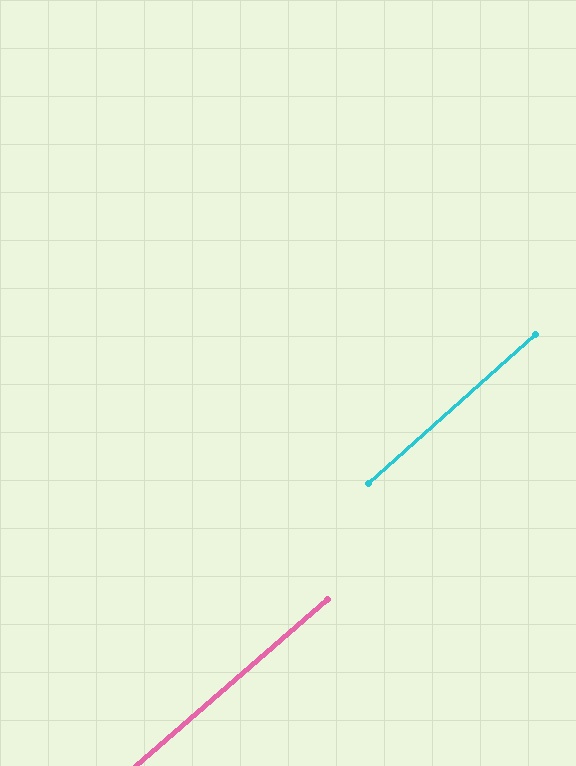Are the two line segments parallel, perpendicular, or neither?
Parallel — their directions differ by only 0.8°.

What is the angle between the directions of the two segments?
Approximately 1 degree.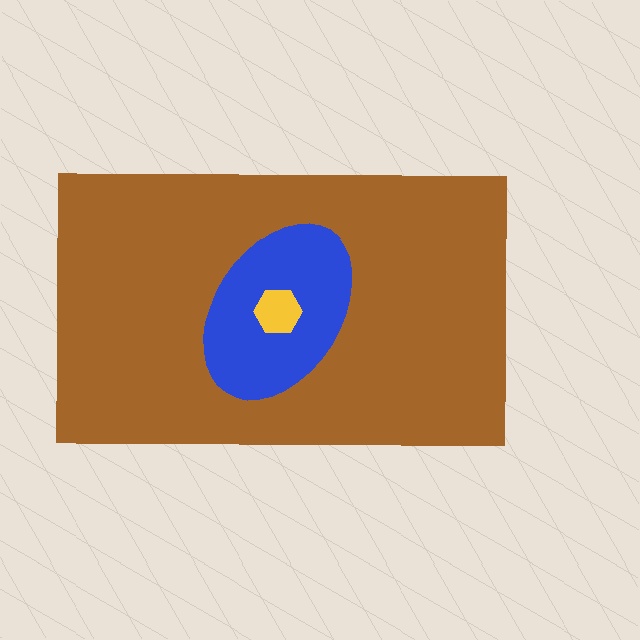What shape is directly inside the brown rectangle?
The blue ellipse.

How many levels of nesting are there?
3.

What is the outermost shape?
The brown rectangle.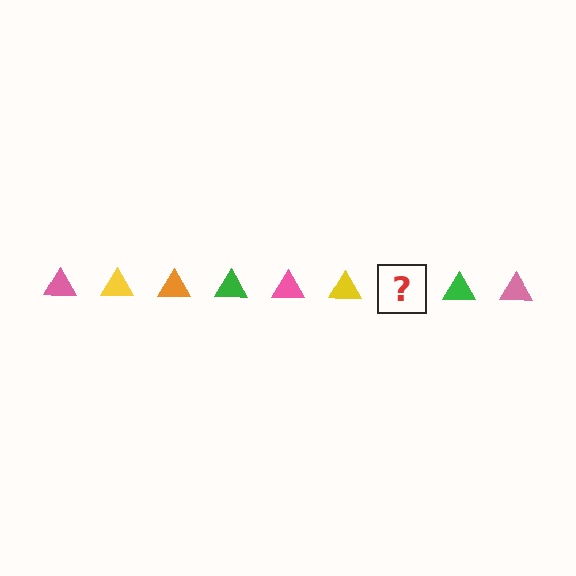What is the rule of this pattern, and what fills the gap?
The rule is that the pattern cycles through pink, yellow, orange, green triangles. The gap should be filled with an orange triangle.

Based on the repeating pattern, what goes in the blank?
The blank should be an orange triangle.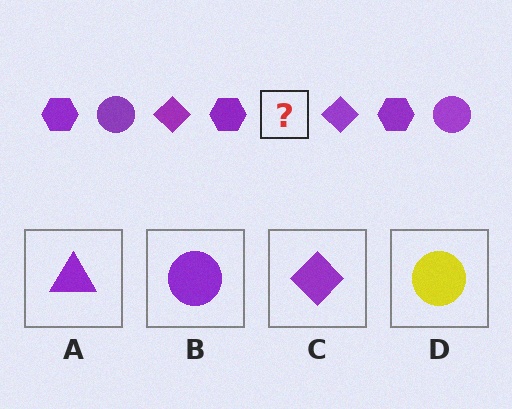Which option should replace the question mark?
Option B.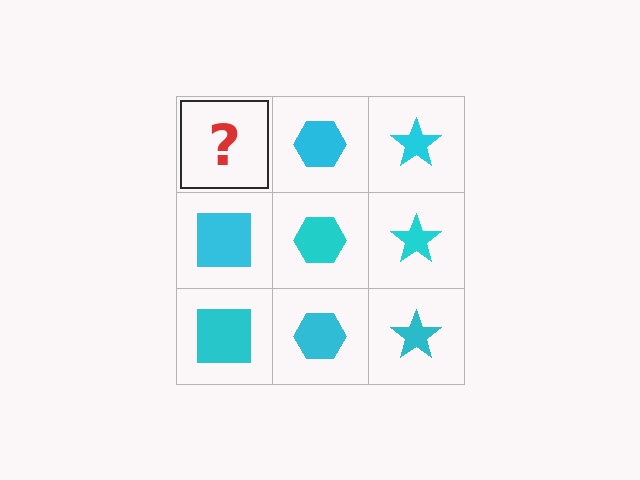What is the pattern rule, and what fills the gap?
The rule is that each column has a consistent shape. The gap should be filled with a cyan square.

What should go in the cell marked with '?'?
The missing cell should contain a cyan square.